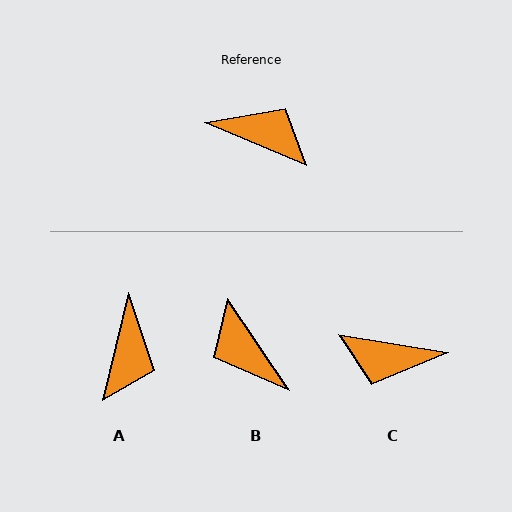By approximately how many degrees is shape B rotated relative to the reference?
Approximately 147 degrees counter-clockwise.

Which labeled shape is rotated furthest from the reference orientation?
C, about 166 degrees away.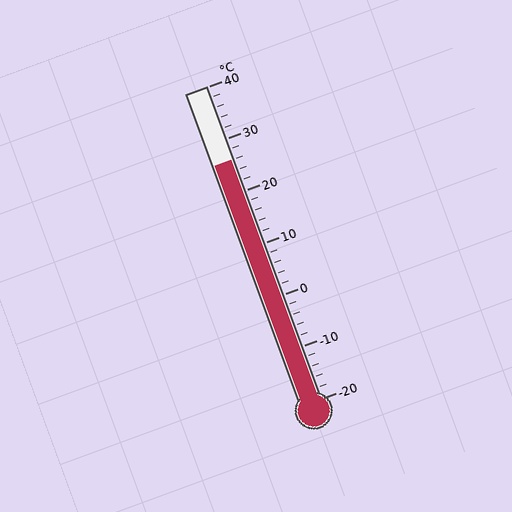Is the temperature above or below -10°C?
The temperature is above -10°C.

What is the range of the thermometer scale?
The thermometer scale ranges from -20°C to 40°C.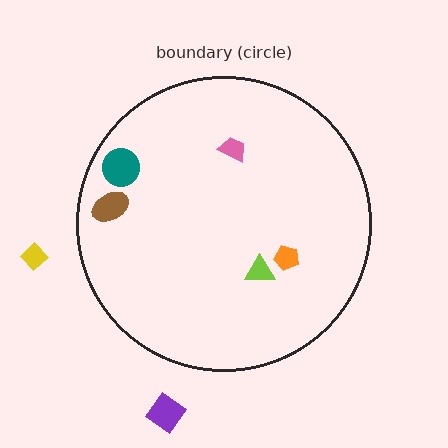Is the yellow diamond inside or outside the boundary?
Outside.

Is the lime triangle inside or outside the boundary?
Inside.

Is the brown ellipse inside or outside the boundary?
Inside.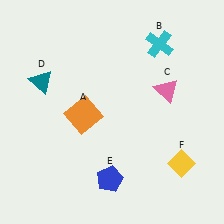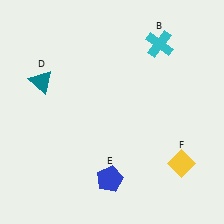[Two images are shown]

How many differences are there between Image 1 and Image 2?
There are 2 differences between the two images.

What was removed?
The pink triangle (C), the orange square (A) were removed in Image 2.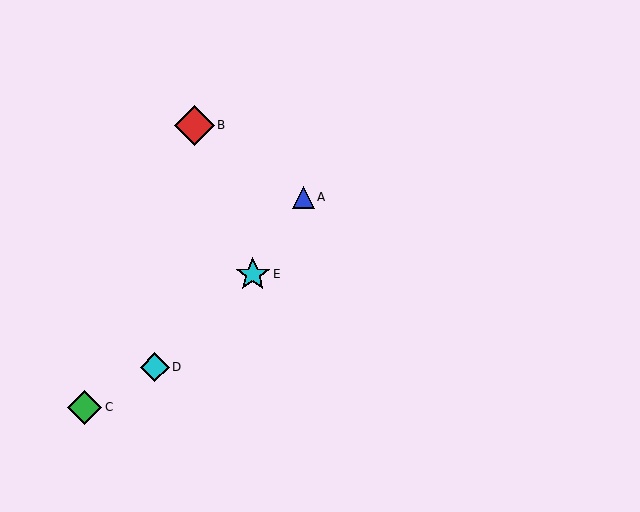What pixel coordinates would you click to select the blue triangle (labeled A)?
Click at (303, 197) to select the blue triangle A.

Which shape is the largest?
The red diamond (labeled B) is the largest.